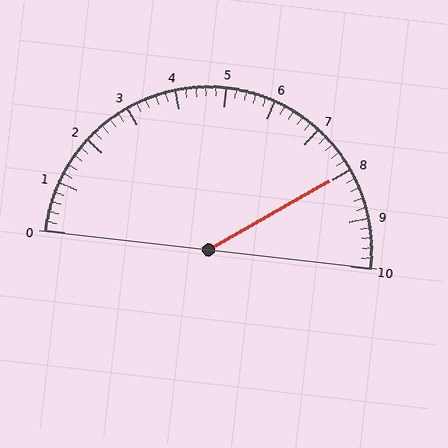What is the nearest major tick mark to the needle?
The nearest major tick mark is 8.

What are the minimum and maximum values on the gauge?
The gauge ranges from 0 to 10.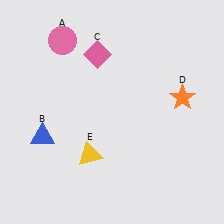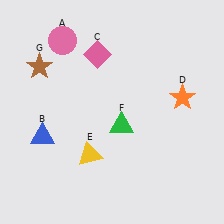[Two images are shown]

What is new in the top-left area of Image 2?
A brown star (G) was added in the top-left area of Image 2.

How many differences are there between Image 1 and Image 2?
There are 2 differences between the two images.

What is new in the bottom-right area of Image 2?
A green triangle (F) was added in the bottom-right area of Image 2.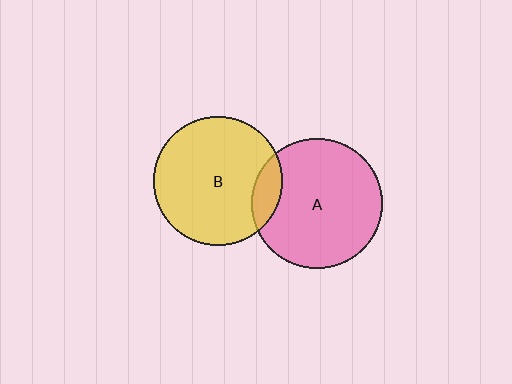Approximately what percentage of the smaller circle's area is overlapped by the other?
Approximately 10%.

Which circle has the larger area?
Circle A (pink).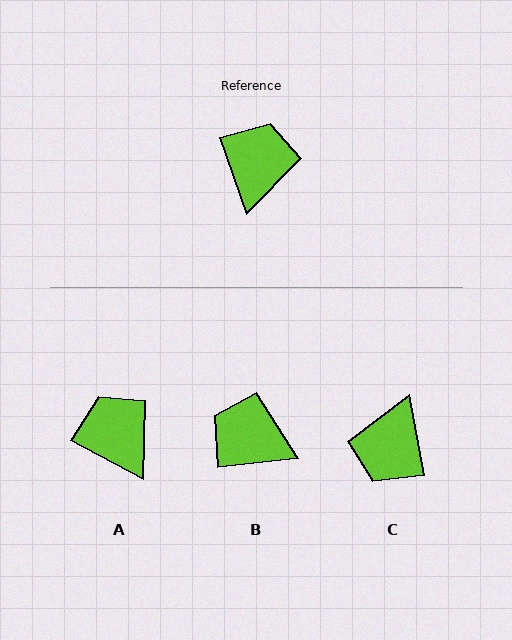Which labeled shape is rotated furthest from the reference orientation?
C, about 171 degrees away.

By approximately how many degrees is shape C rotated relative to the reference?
Approximately 171 degrees counter-clockwise.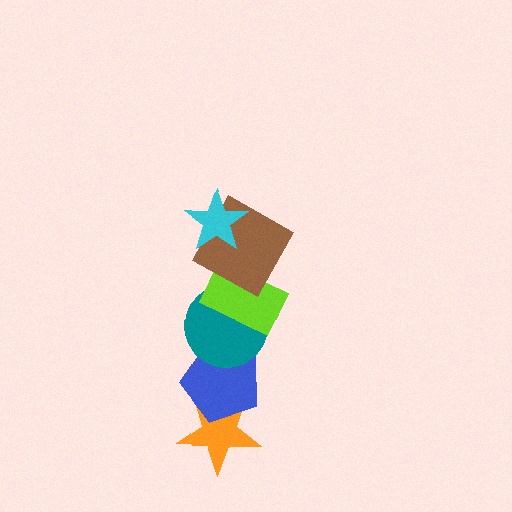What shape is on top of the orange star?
The blue pentagon is on top of the orange star.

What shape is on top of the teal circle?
The lime rectangle is on top of the teal circle.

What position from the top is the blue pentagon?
The blue pentagon is 5th from the top.